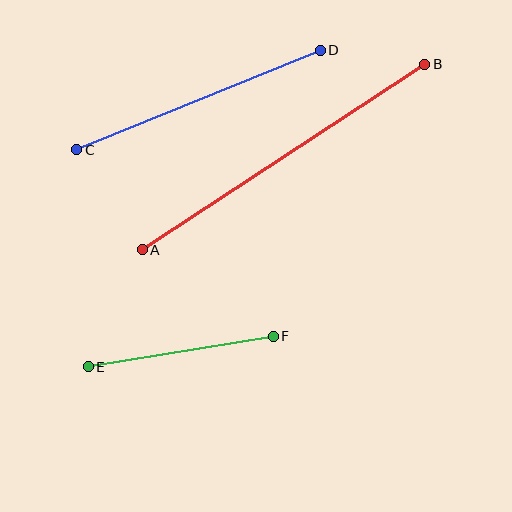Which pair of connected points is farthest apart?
Points A and B are farthest apart.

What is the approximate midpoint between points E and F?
The midpoint is at approximately (181, 351) pixels.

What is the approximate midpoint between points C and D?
The midpoint is at approximately (198, 100) pixels.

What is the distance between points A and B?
The distance is approximately 338 pixels.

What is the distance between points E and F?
The distance is approximately 188 pixels.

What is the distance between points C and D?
The distance is approximately 263 pixels.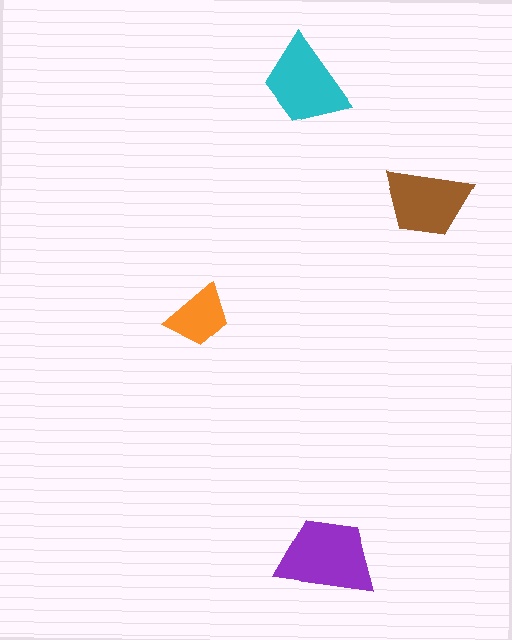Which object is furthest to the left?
The orange trapezoid is leftmost.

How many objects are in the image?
There are 4 objects in the image.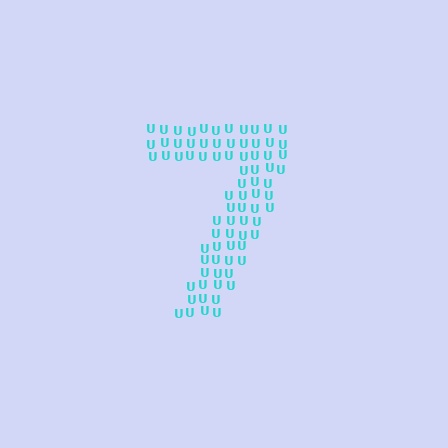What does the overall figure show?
The overall figure shows the digit 7.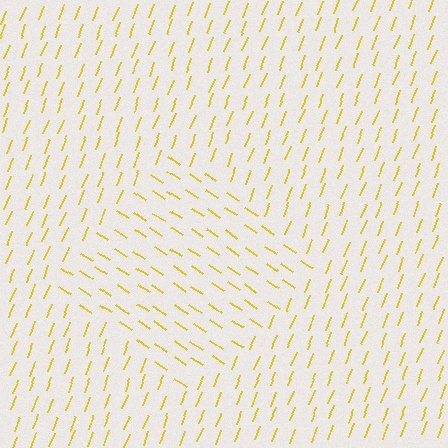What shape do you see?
I see a diamond.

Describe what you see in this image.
The image is filled with small yellow line segments. A diamond region in the image has lines oriented differently from the surrounding lines, creating a visible texture boundary.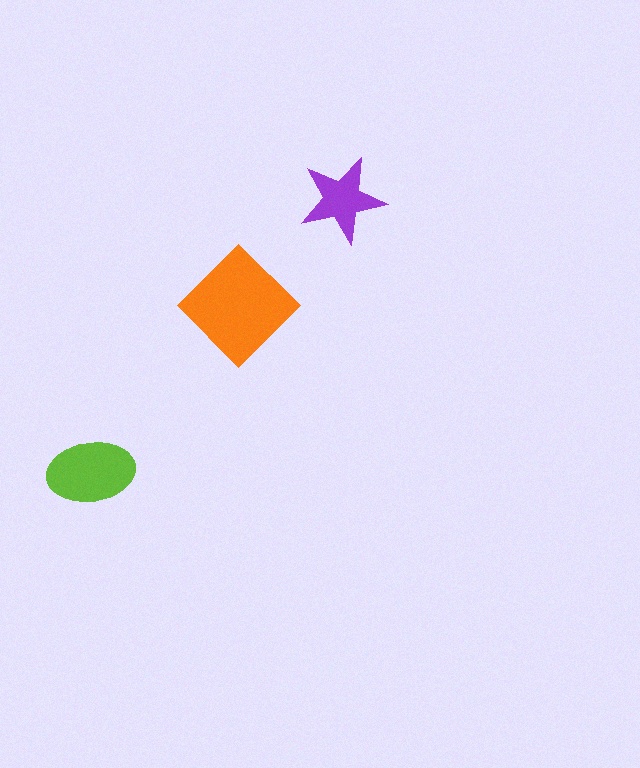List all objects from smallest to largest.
The purple star, the lime ellipse, the orange diamond.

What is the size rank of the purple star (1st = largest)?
3rd.